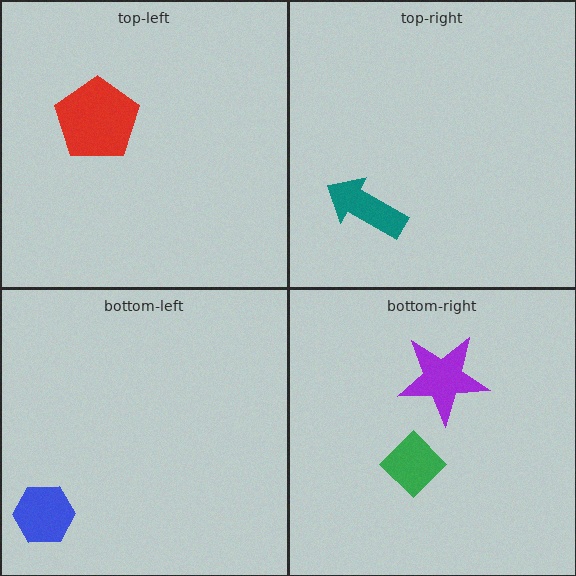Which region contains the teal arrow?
The top-right region.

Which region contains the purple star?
The bottom-right region.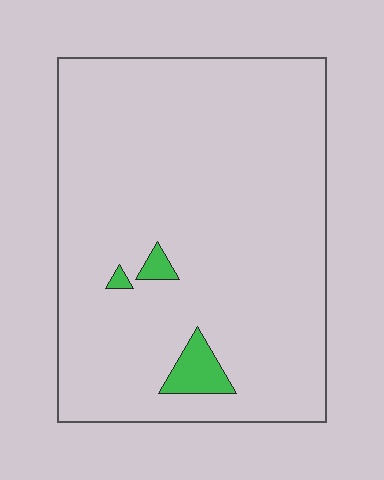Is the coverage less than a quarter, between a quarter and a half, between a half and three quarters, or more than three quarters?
Less than a quarter.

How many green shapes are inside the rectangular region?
3.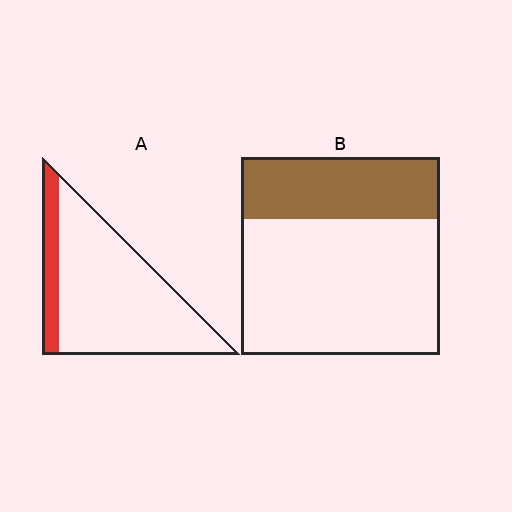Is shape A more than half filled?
No.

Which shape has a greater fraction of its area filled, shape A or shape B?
Shape B.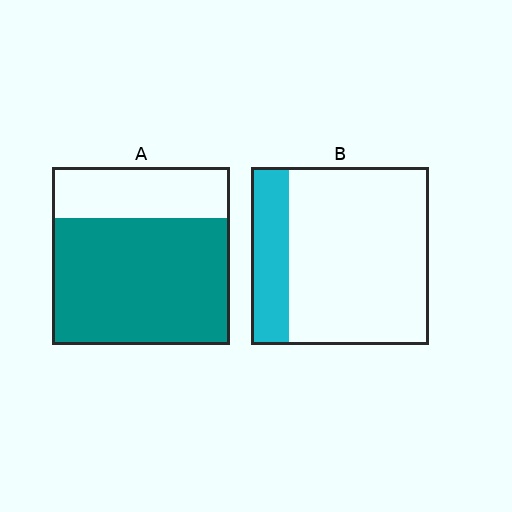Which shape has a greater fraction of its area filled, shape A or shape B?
Shape A.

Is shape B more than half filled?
No.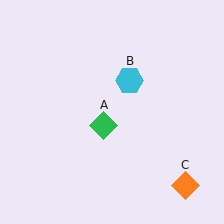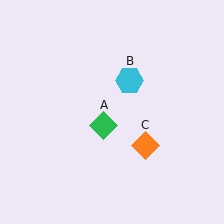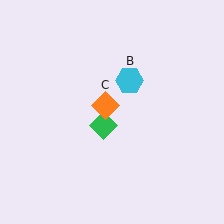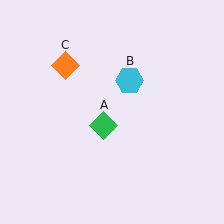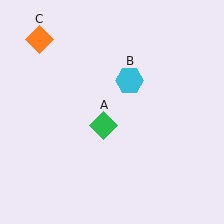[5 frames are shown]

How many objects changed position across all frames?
1 object changed position: orange diamond (object C).